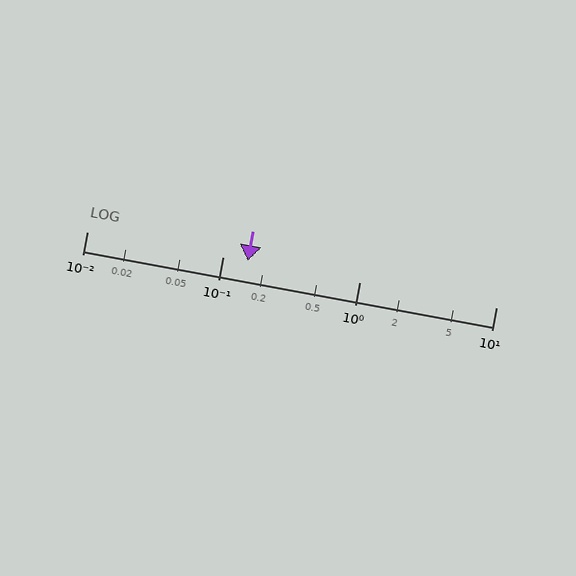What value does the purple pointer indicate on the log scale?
The pointer indicates approximately 0.15.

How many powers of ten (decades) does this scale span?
The scale spans 3 decades, from 0.01 to 10.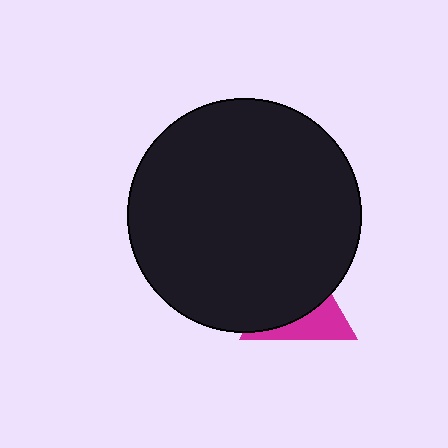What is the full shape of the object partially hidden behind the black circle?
The partially hidden object is a magenta triangle.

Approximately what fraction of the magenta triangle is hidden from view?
Roughly 64% of the magenta triangle is hidden behind the black circle.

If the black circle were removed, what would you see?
You would see the complete magenta triangle.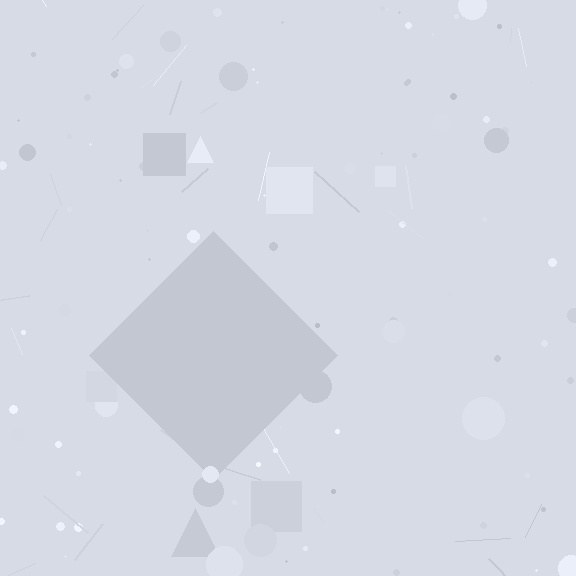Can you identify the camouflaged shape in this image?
The camouflaged shape is a diamond.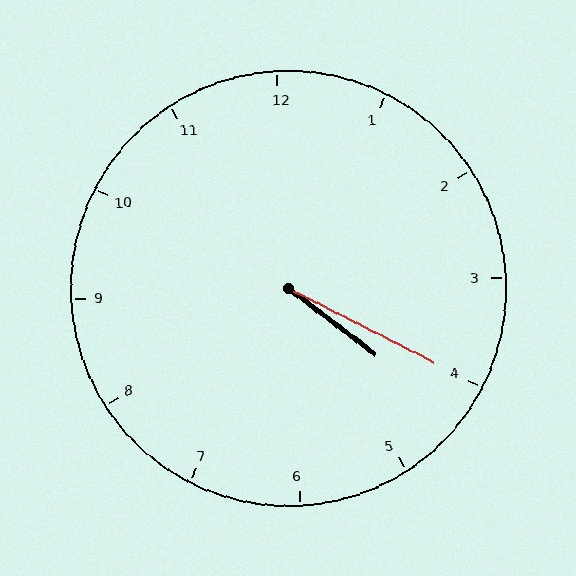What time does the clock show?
4:20.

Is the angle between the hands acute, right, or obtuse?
It is acute.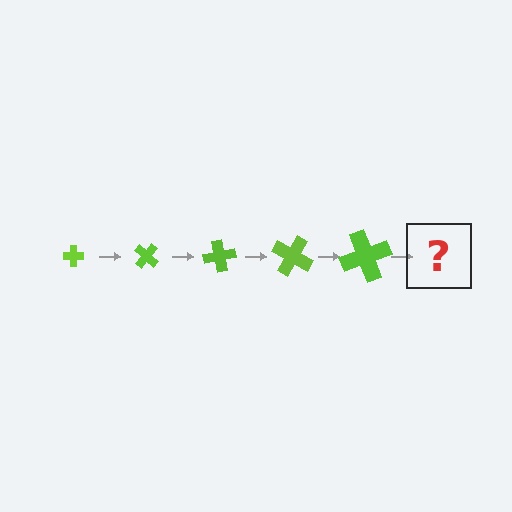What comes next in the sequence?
The next element should be a cross, larger than the previous one and rotated 200 degrees from the start.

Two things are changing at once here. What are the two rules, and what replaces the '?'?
The two rules are that the cross grows larger each step and it rotates 40 degrees each step. The '?' should be a cross, larger than the previous one and rotated 200 degrees from the start.